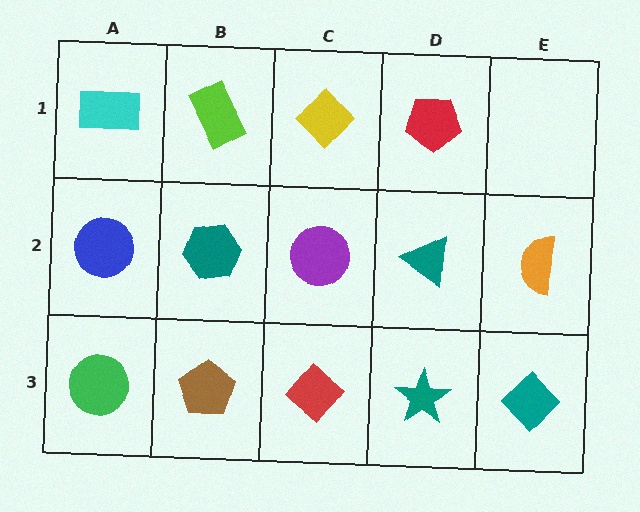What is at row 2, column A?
A blue circle.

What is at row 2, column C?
A purple circle.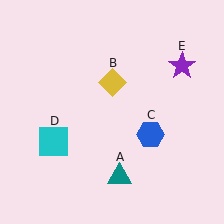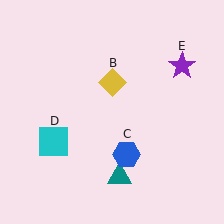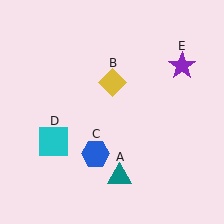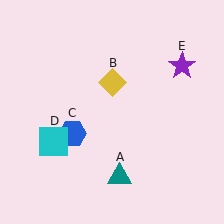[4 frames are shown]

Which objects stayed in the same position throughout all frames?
Teal triangle (object A) and yellow diamond (object B) and cyan square (object D) and purple star (object E) remained stationary.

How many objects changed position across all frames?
1 object changed position: blue hexagon (object C).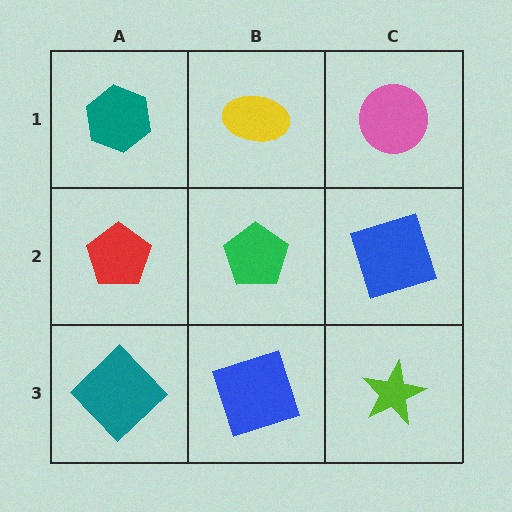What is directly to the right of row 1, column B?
A pink circle.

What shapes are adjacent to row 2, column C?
A pink circle (row 1, column C), a lime star (row 3, column C), a green pentagon (row 2, column B).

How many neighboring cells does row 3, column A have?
2.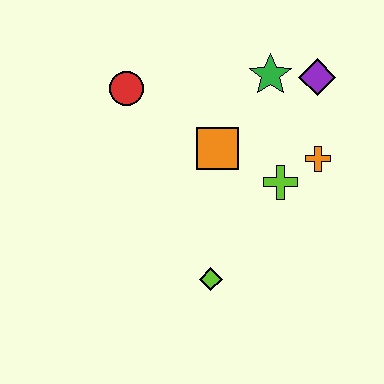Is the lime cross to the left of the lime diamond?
No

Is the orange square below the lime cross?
No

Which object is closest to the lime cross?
The orange cross is closest to the lime cross.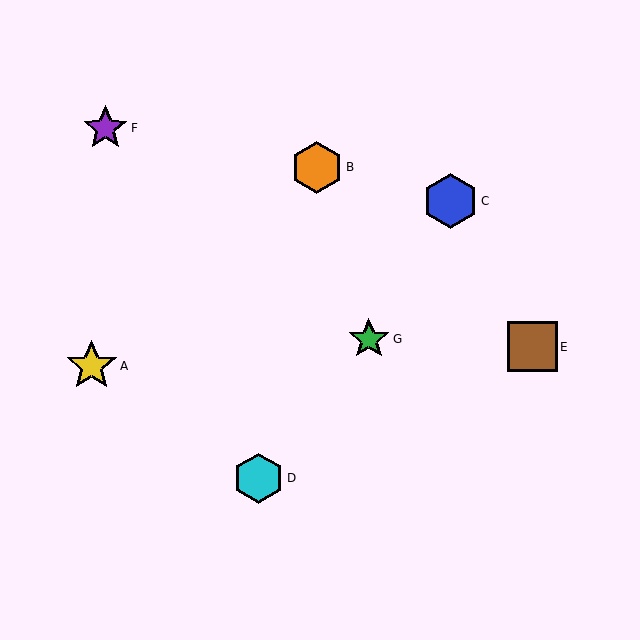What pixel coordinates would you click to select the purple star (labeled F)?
Click at (105, 128) to select the purple star F.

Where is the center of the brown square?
The center of the brown square is at (532, 347).